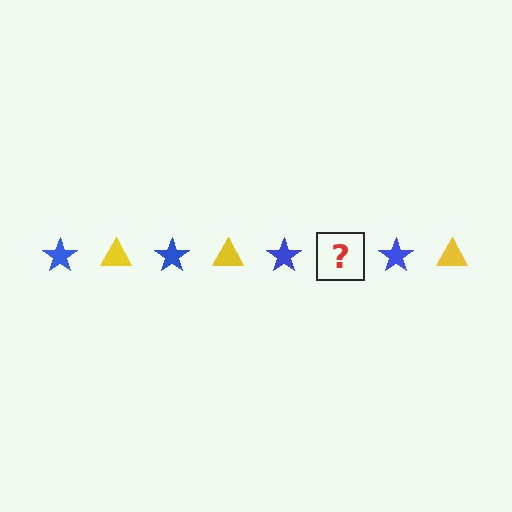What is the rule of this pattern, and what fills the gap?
The rule is that the pattern alternates between blue star and yellow triangle. The gap should be filled with a yellow triangle.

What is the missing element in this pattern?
The missing element is a yellow triangle.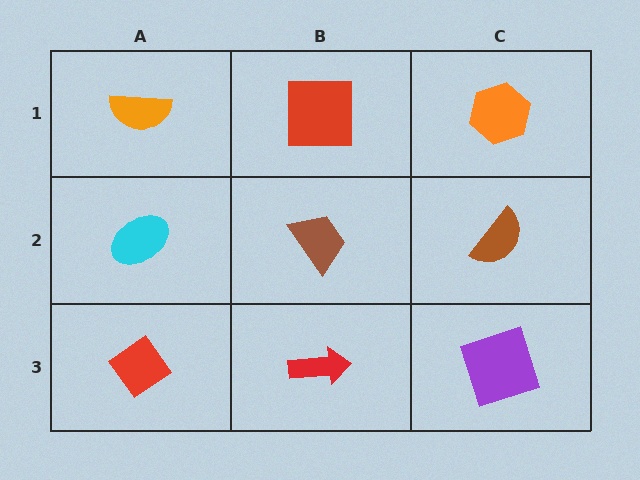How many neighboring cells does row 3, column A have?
2.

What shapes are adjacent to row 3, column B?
A brown trapezoid (row 2, column B), a red diamond (row 3, column A), a purple square (row 3, column C).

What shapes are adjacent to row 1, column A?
A cyan ellipse (row 2, column A), a red square (row 1, column B).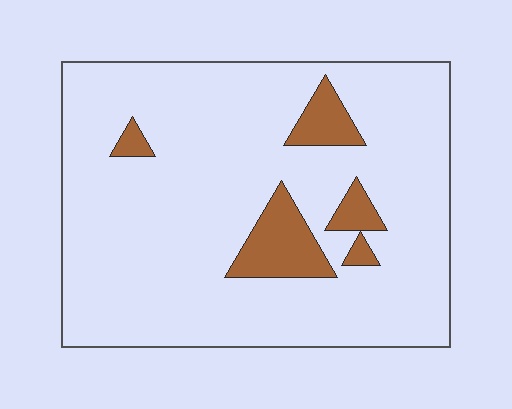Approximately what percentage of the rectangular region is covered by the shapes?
Approximately 10%.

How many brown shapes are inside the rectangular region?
5.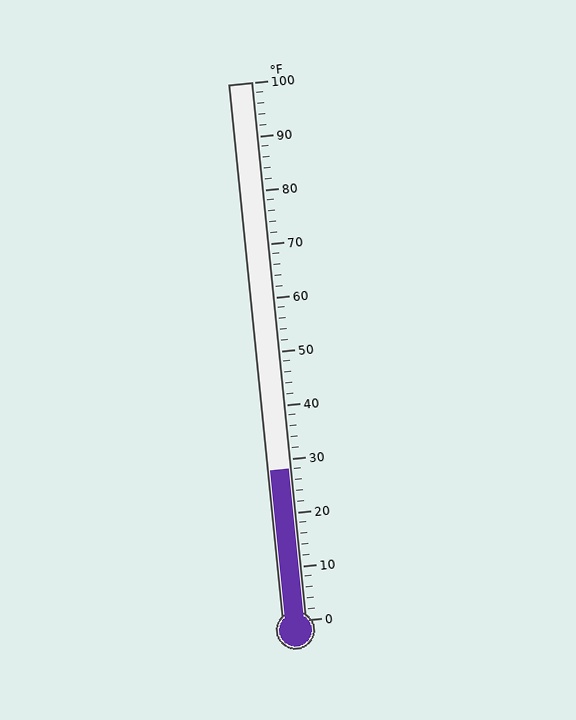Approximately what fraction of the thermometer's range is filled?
The thermometer is filled to approximately 30% of its range.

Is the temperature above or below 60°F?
The temperature is below 60°F.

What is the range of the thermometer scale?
The thermometer scale ranges from 0°F to 100°F.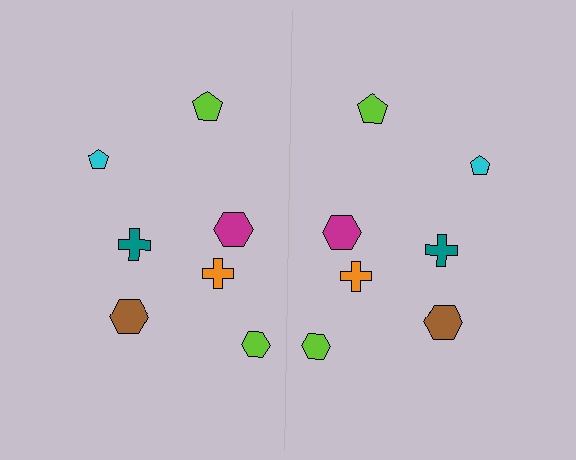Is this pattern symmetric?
Yes, this pattern has bilateral (reflection) symmetry.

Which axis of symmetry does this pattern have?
The pattern has a vertical axis of symmetry running through the center of the image.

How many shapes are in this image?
There are 14 shapes in this image.